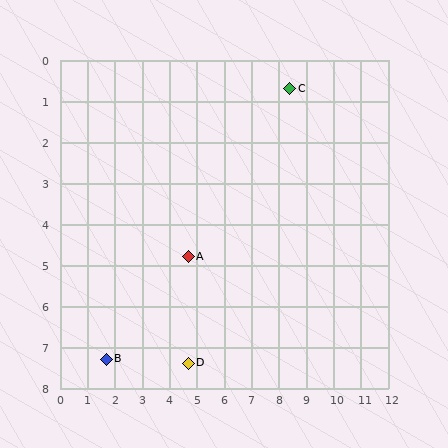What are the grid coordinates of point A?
Point A is at approximately (4.7, 4.8).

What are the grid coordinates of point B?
Point B is at approximately (1.7, 7.3).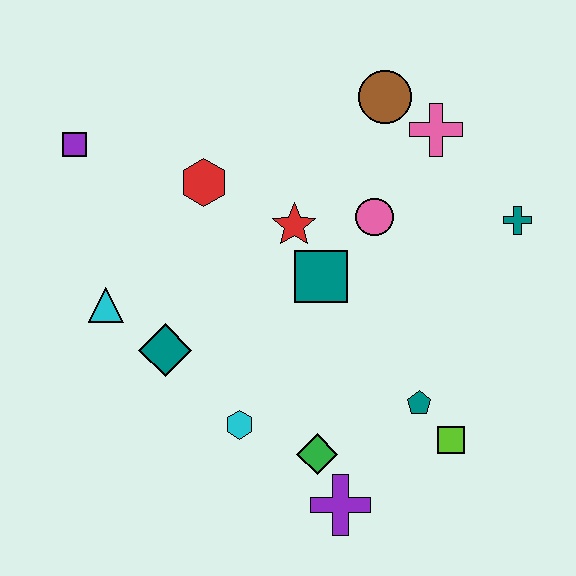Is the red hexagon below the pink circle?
No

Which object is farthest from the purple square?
The lime square is farthest from the purple square.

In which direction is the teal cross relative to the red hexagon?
The teal cross is to the right of the red hexagon.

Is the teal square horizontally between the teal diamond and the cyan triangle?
No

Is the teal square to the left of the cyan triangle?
No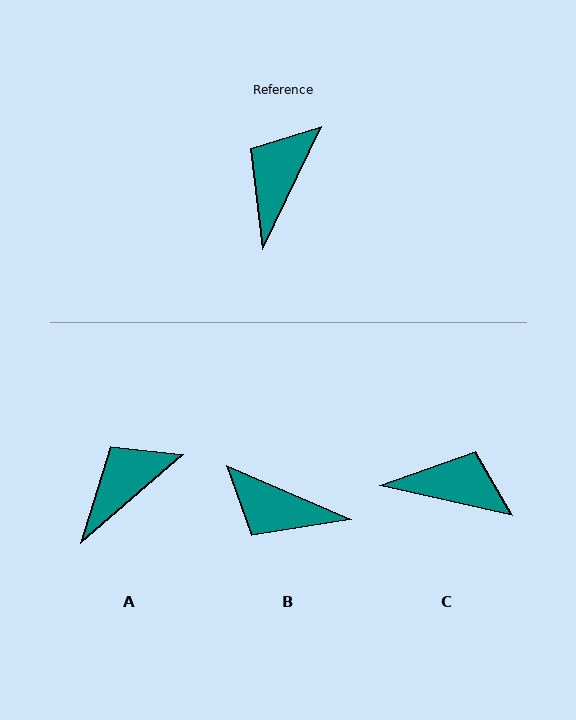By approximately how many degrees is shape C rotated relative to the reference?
Approximately 77 degrees clockwise.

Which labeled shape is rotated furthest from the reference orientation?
B, about 92 degrees away.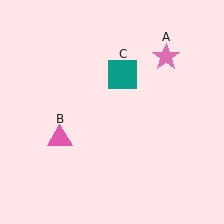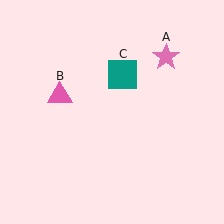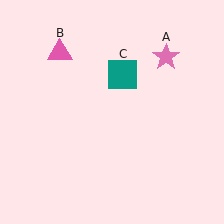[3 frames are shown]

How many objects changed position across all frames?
1 object changed position: pink triangle (object B).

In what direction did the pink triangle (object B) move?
The pink triangle (object B) moved up.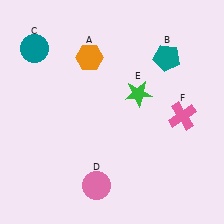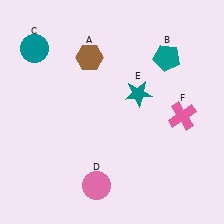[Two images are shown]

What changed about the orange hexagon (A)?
In Image 1, A is orange. In Image 2, it changed to brown.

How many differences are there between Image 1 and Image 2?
There are 2 differences between the two images.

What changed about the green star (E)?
In Image 1, E is green. In Image 2, it changed to teal.